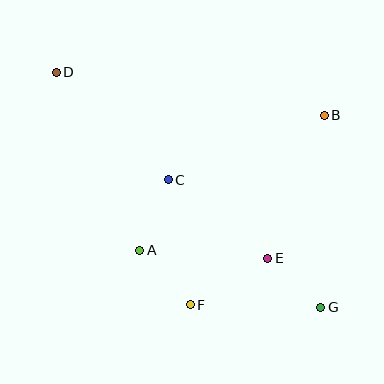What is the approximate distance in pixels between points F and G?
The distance between F and G is approximately 131 pixels.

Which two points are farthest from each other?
Points D and G are farthest from each other.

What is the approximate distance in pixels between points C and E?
The distance between C and E is approximately 127 pixels.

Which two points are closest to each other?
Points E and G are closest to each other.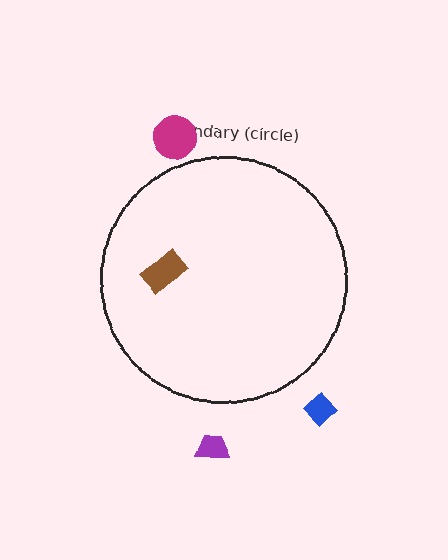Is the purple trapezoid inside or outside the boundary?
Outside.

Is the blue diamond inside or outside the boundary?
Outside.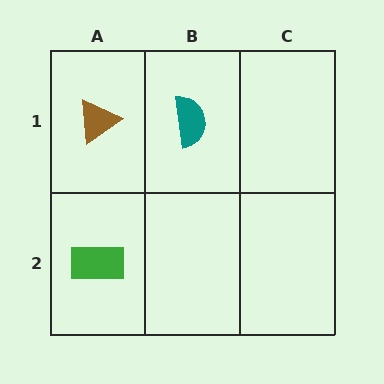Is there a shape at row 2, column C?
No, that cell is empty.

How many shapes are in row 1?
2 shapes.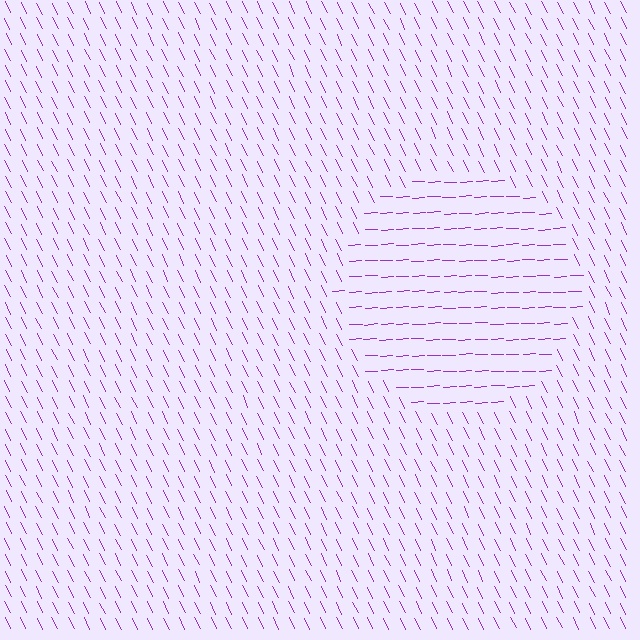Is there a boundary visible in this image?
Yes, there is a texture boundary formed by a change in line orientation.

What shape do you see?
I see a circle.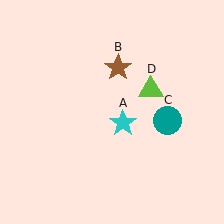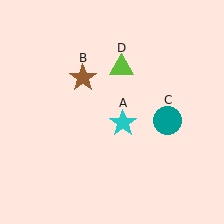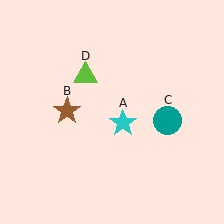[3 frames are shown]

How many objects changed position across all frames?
2 objects changed position: brown star (object B), lime triangle (object D).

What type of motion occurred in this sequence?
The brown star (object B), lime triangle (object D) rotated counterclockwise around the center of the scene.